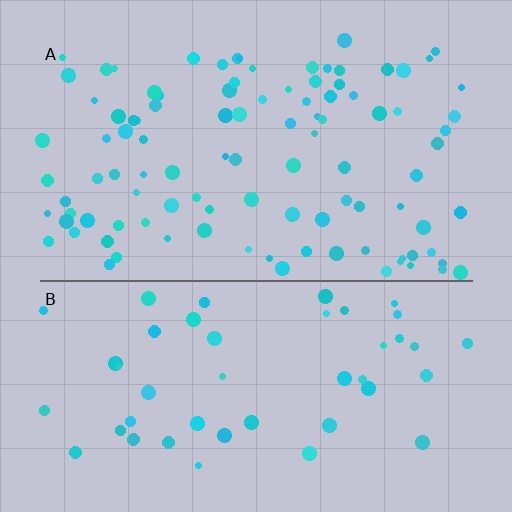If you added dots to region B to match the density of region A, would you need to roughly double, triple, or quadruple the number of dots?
Approximately double.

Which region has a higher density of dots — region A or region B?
A (the top).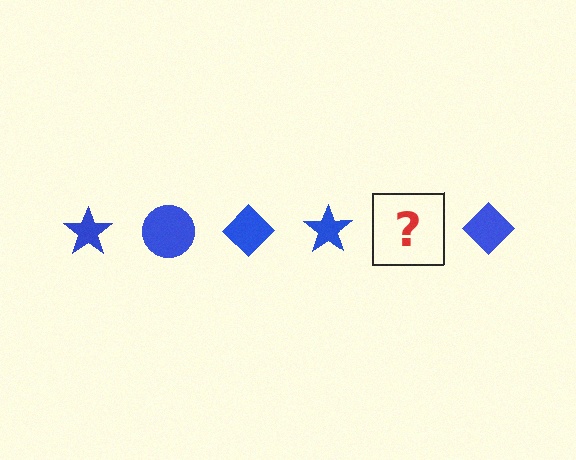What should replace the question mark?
The question mark should be replaced with a blue circle.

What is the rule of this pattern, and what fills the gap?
The rule is that the pattern cycles through star, circle, diamond shapes in blue. The gap should be filled with a blue circle.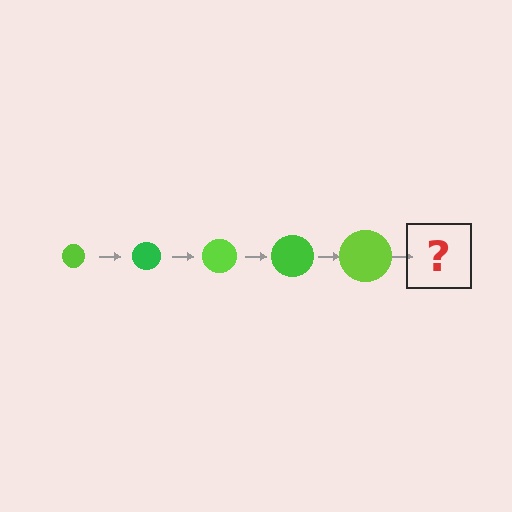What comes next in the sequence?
The next element should be a green circle, larger than the previous one.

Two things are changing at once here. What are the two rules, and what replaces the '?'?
The two rules are that the circle grows larger each step and the color cycles through lime and green. The '?' should be a green circle, larger than the previous one.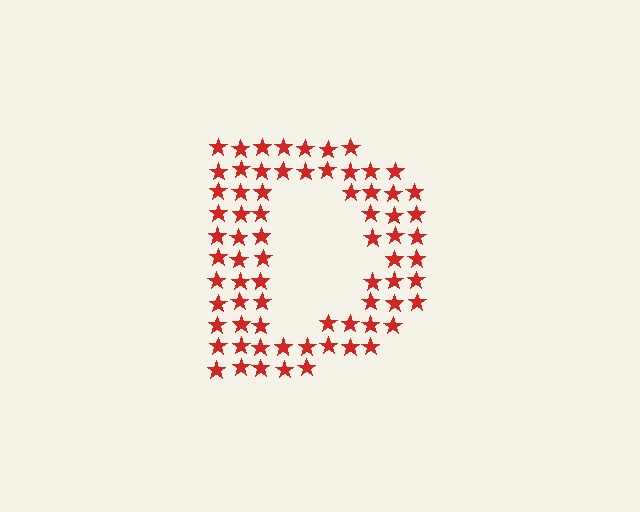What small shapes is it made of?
It is made of small stars.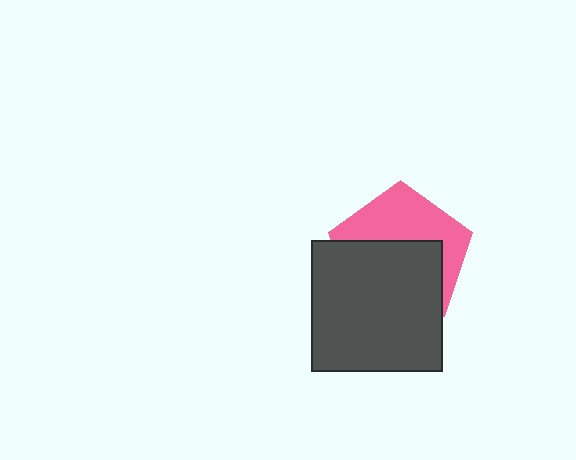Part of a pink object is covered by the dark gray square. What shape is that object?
It is a pentagon.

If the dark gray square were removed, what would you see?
You would see the complete pink pentagon.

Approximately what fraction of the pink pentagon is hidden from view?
Roughly 57% of the pink pentagon is hidden behind the dark gray square.